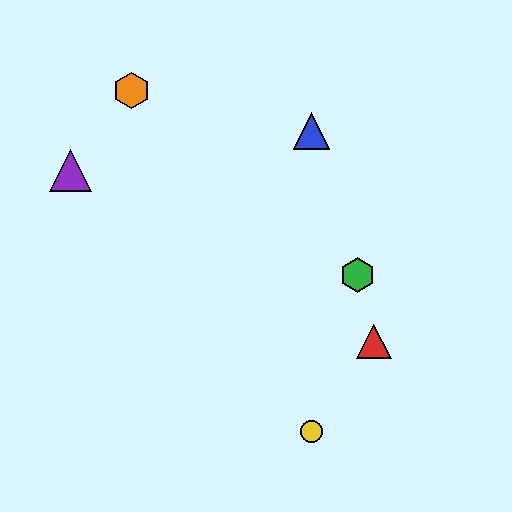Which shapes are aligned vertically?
The blue triangle, the yellow circle are aligned vertically.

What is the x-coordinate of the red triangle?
The red triangle is at x≈374.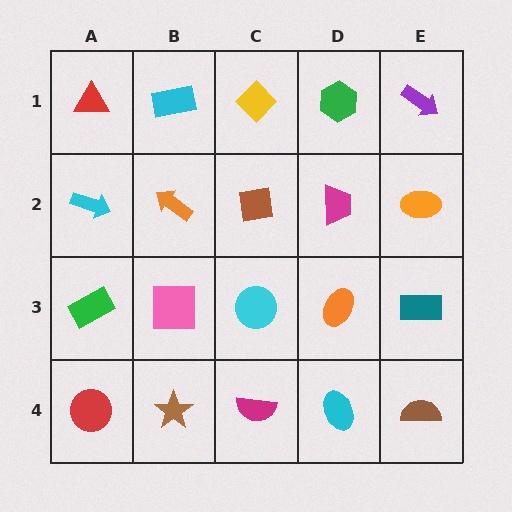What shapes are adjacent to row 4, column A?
A green rectangle (row 3, column A), a brown star (row 4, column B).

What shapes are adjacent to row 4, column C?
A cyan circle (row 3, column C), a brown star (row 4, column B), a cyan ellipse (row 4, column D).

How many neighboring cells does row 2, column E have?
3.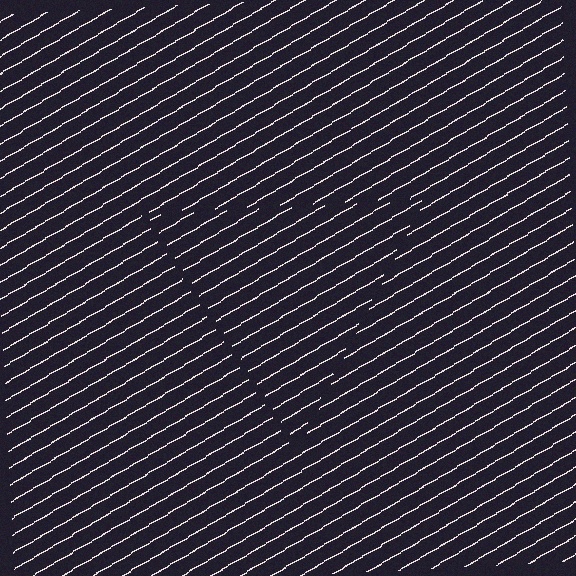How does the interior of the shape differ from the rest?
The interior of the shape contains the same grating, shifted by half a period — the contour is defined by the phase discontinuity where line-ends from the inner and outer gratings abut.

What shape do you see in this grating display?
An illusory triangle. The interior of the shape contains the same grating, shifted by half a period — the contour is defined by the phase discontinuity where line-ends from the inner and outer gratings abut.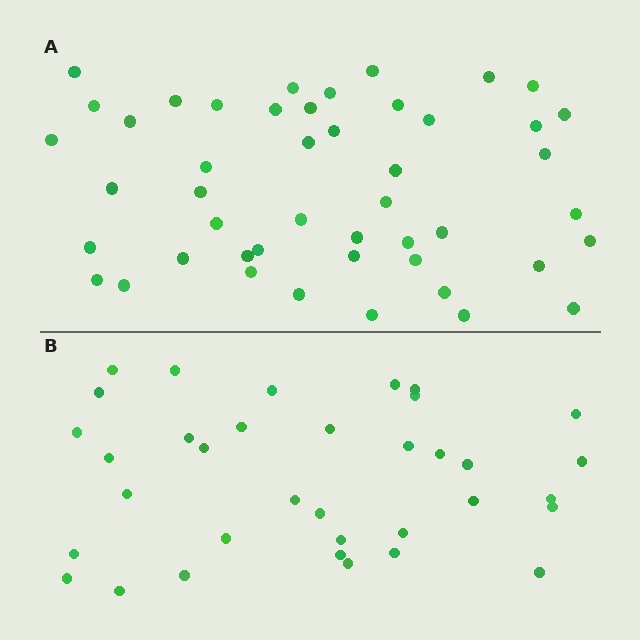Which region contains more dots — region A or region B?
Region A (the top region) has more dots.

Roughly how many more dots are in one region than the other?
Region A has roughly 12 or so more dots than region B.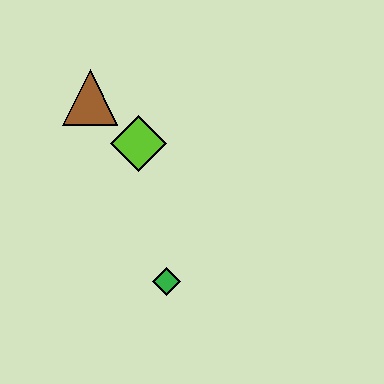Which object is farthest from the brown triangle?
The green diamond is farthest from the brown triangle.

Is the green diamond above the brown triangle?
No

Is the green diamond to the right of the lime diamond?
Yes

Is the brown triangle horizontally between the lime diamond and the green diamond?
No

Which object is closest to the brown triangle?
The lime diamond is closest to the brown triangle.